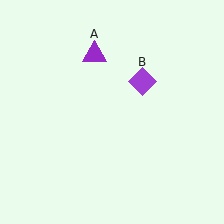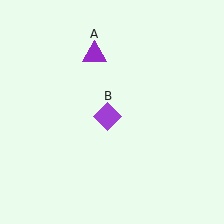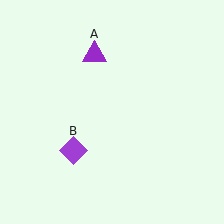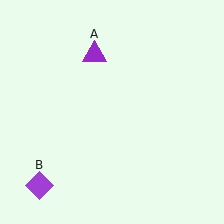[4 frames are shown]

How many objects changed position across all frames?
1 object changed position: purple diamond (object B).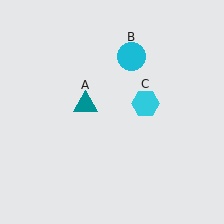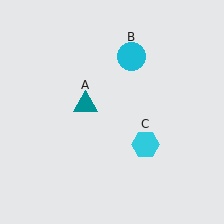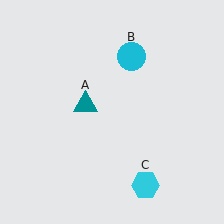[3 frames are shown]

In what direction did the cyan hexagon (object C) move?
The cyan hexagon (object C) moved down.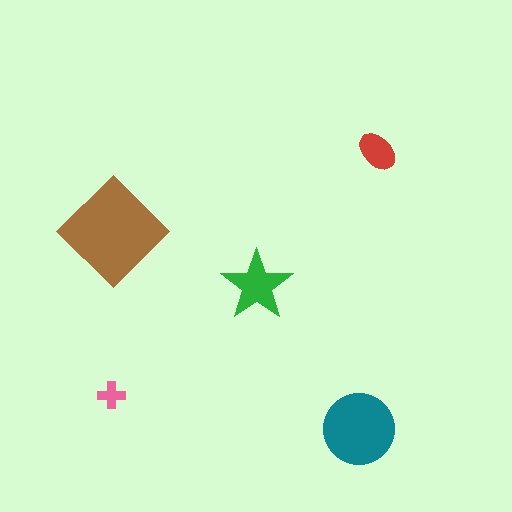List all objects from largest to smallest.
The brown diamond, the teal circle, the green star, the red ellipse, the pink cross.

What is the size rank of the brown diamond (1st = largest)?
1st.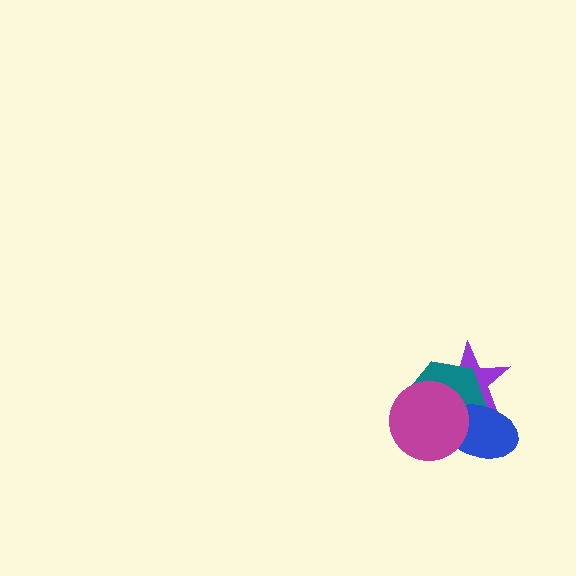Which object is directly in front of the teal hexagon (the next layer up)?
The blue ellipse is directly in front of the teal hexagon.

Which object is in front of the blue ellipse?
The magenta circle is in front of the blue ellipse.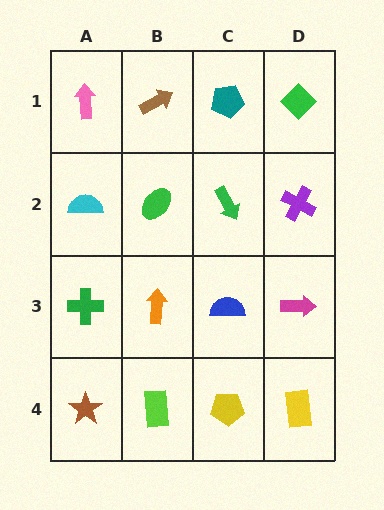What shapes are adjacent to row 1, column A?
A cyan semicircle (row 2, column A), a brown arrow (row 1, column B).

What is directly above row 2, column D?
A green diamond.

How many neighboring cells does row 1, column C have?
3.